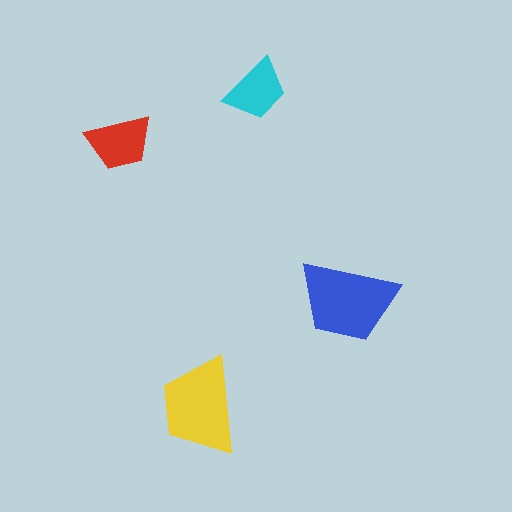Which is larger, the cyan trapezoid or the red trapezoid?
The red one.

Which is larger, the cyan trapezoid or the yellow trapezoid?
The yellow one.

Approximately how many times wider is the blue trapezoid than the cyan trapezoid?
About 1.5 times wider.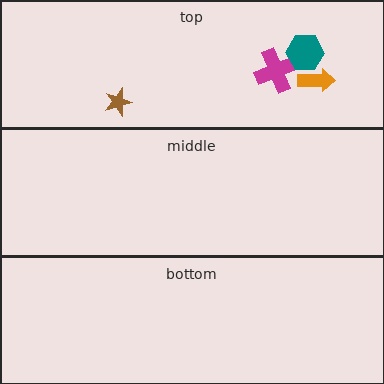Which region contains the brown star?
The top region.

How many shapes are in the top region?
4.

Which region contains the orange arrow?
The top region.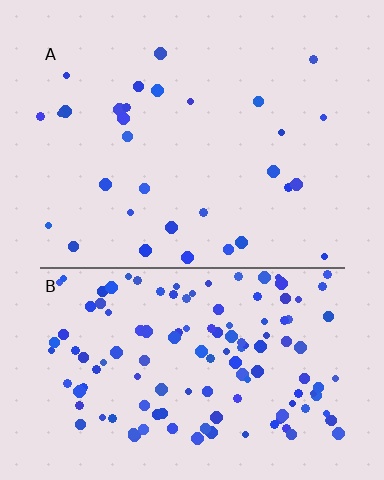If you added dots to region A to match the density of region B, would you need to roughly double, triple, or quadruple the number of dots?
Approximately quadruple.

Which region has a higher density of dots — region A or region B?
B (the bottom).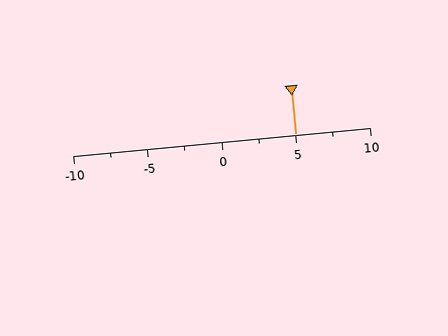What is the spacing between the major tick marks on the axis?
The major ticks are spaced 5 apart.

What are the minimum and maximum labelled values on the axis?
The axis runs from -10 to 10.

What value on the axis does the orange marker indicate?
The marker indicates approximately 5.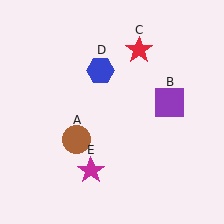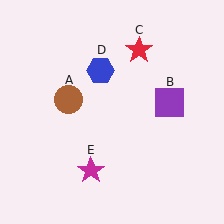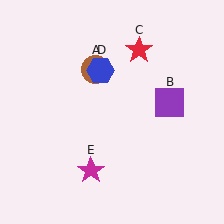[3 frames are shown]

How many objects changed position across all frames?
1 object changed position: brown circle (object A).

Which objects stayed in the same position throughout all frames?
Purple square (object B) and red star (object C) and blue hexagon (object D) and magenta star (object E) remained stationary.